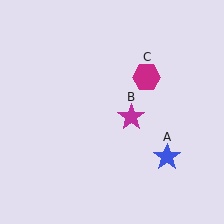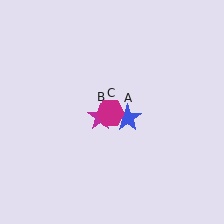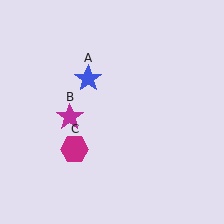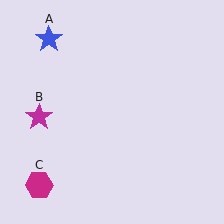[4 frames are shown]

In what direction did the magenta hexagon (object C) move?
The magenta hexagon (object C) moved down and to the left.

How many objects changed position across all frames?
3 objects changed position: blue star (object A), magenta star (object B), magenta hexagon (object C).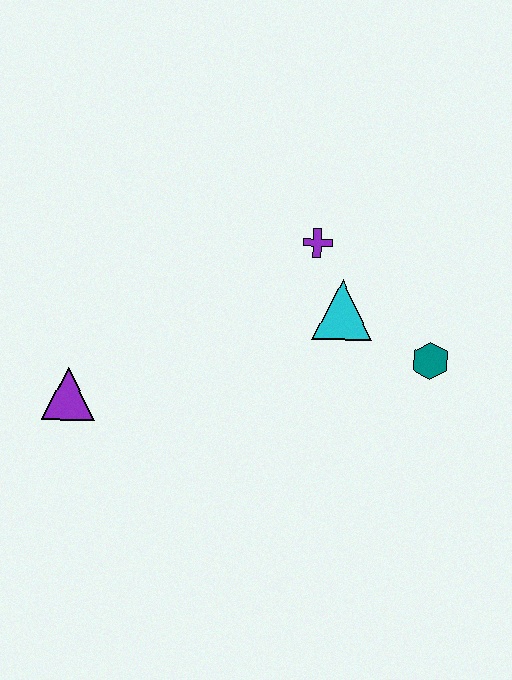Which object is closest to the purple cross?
The cyan triangle is closest to the purple cross.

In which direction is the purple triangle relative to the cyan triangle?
The purple triangle is to the left of the cyan triangle.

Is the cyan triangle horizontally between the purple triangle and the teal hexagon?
Yes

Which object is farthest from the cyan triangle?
The purple triangle is farthest from the cyan triangle.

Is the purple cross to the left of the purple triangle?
No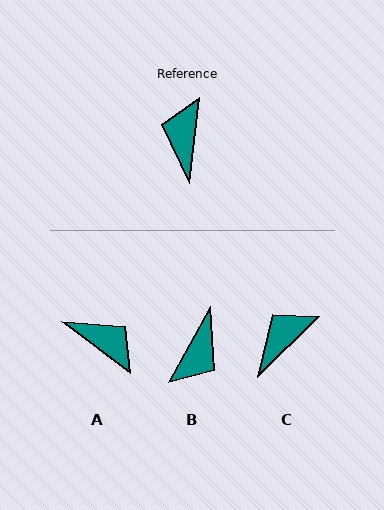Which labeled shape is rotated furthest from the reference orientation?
B, about 158 degrees away.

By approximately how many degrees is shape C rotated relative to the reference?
Approximately 39 degrees clockwise.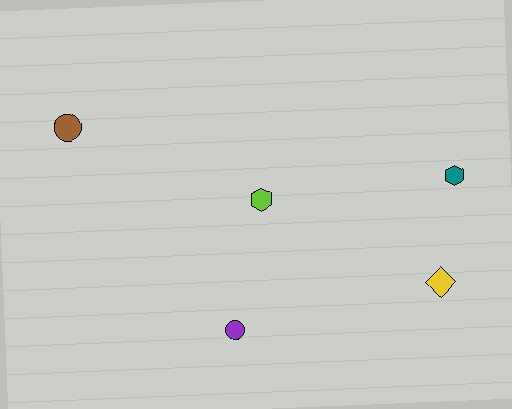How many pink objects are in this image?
There are no pink objects.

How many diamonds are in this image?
There is 1 diamond.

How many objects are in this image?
There are 5 objects.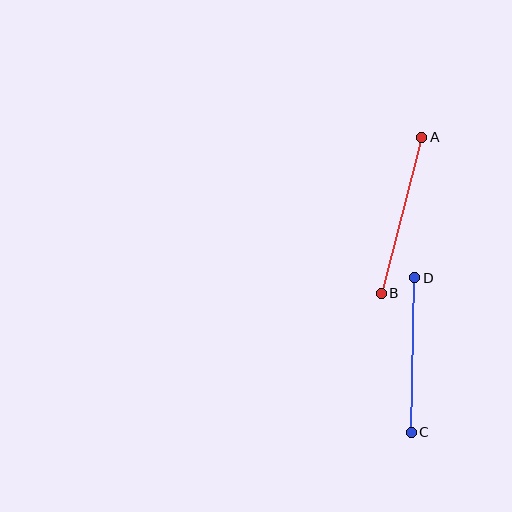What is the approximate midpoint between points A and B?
The midpoint is at approximately (402, 215) pixels.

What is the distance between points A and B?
The distance is approximately 161 pixels.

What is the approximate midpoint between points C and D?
The midpoint is at approximately (413, 355) pixels.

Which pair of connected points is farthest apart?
Points A and B are farthest apart.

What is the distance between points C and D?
The distance is approximately 155 pixels.